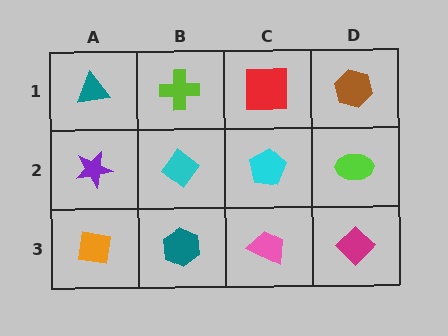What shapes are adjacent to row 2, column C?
A red square (row 1, column C), a pink trapezoid (row 3, column C), a cyan diamond (row 2, column B), a lime ellipse (row 2, column D).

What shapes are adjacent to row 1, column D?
A lime ellipse (row 2, column D), a red square (row 1, column C).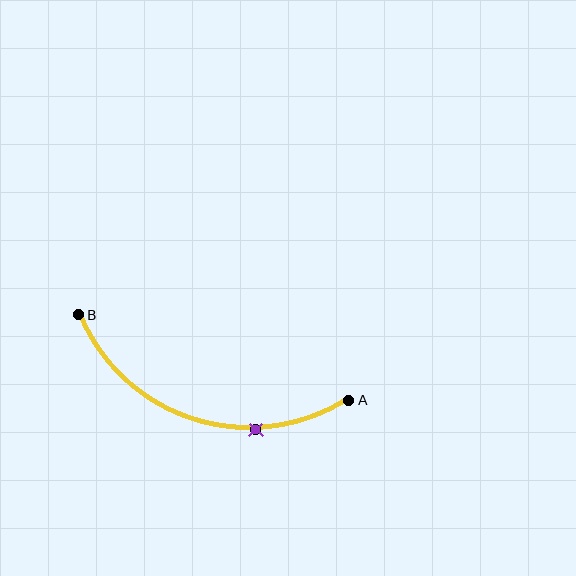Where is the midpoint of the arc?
The arc midpoint is the point on the curve farthest from the straight line joining A and B. It sits below that line.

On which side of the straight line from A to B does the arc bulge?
The arc bulges below the straight line connecting A and B.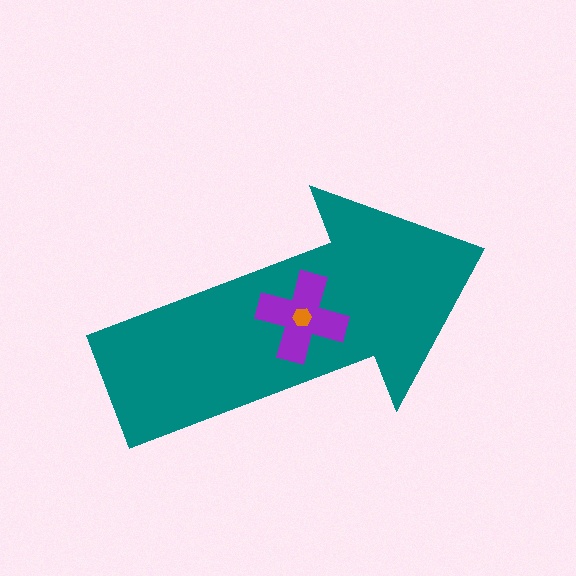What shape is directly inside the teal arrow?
The purple cross.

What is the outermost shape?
The teal arrow.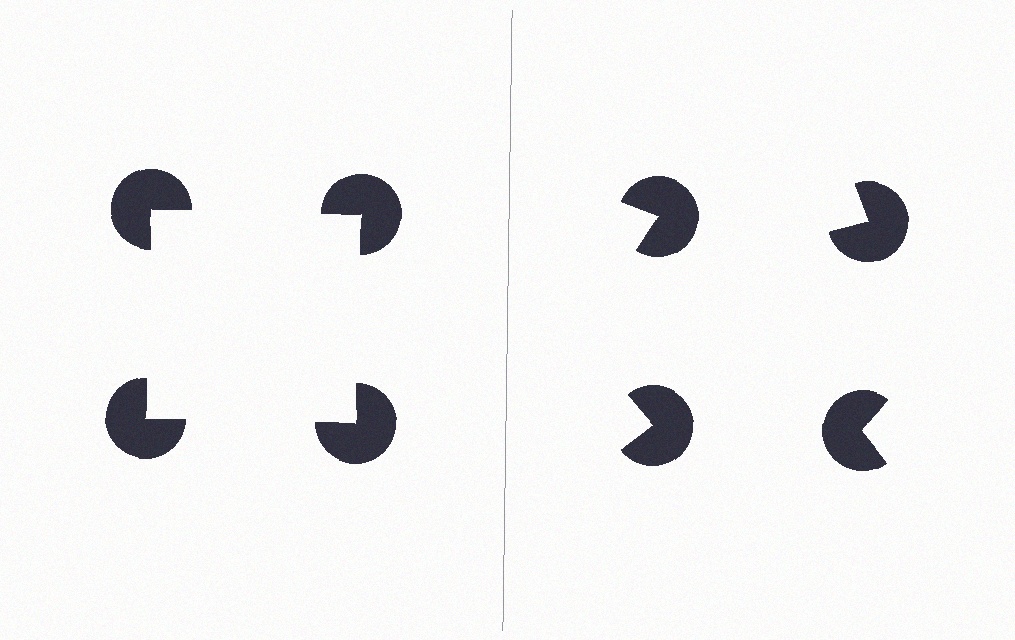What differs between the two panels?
The pac-man discs are positioned identically on both sides; only the wedge orientations differ. On the left they align to a square; on the right they are misaligned.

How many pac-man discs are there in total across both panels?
8 — 4 on each side.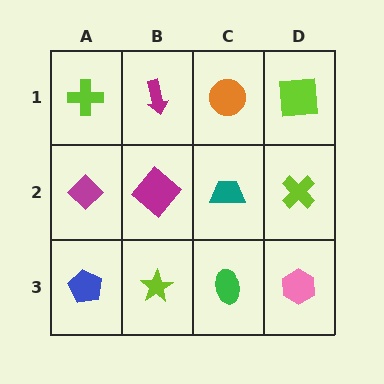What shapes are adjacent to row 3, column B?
A magenta diamond (row 2, column B), a blue pentagon (row 3, column A), a green ellipse (row 3, column C).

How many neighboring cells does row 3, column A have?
2.